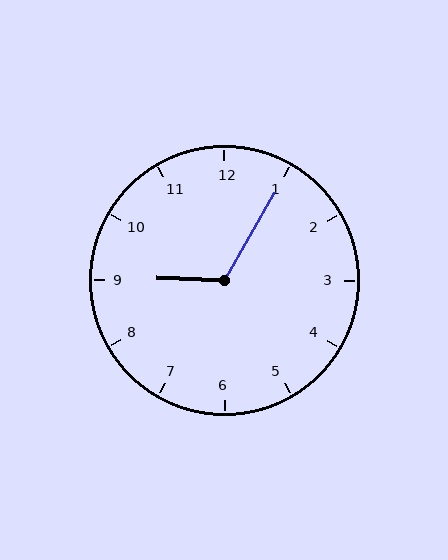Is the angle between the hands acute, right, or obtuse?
It is obtuse.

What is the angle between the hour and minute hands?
Approximately 118 degrees.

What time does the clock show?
9:05.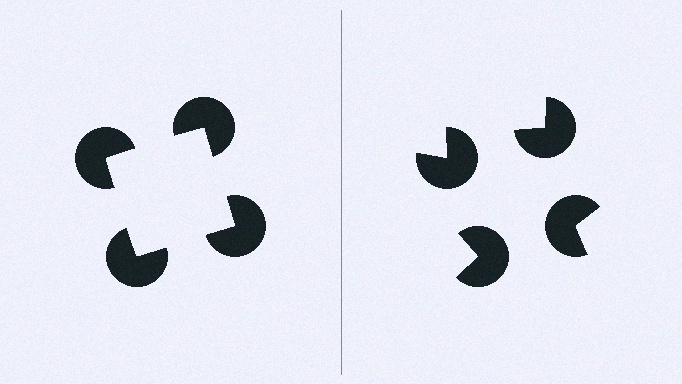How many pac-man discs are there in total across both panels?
8 — 4 on each side.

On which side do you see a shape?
An illusory square appears on the left side. On the right side the wedge cuts are rotated, so no coherent shape forms.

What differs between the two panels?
The pac-man discs are positioned identically on both sides; only the wedge orientations differ. On the left they align to a square; on the right they are misaligned.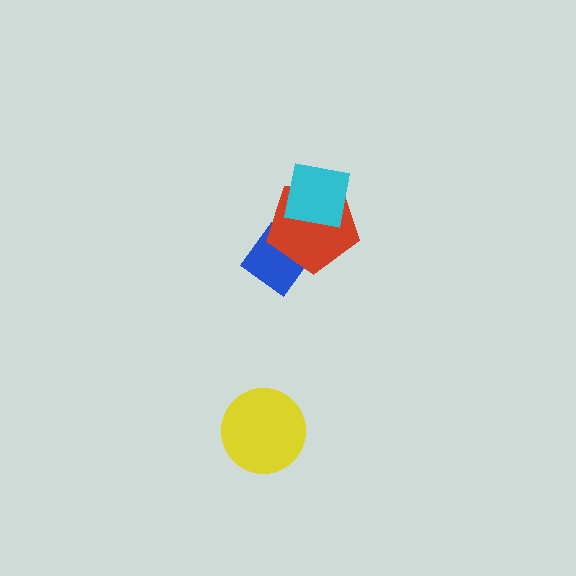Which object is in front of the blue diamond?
The red pentagon is in front of the blue diamond.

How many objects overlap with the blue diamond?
1 object overlaps with the blue diamond.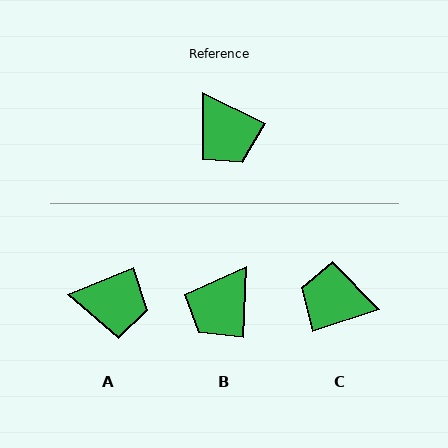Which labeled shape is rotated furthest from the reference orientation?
C, about 136 degrees away.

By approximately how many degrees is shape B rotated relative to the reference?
Approximately 66 degrees clockwise.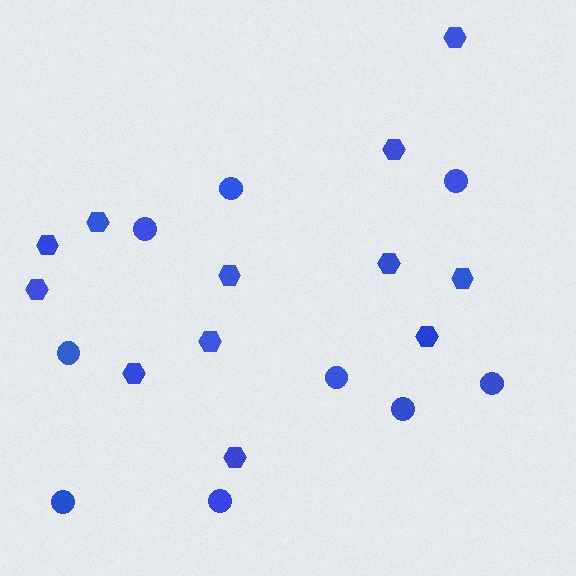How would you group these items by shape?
There are 2 groups: one group of circles (9) and one group of hexagons (12).